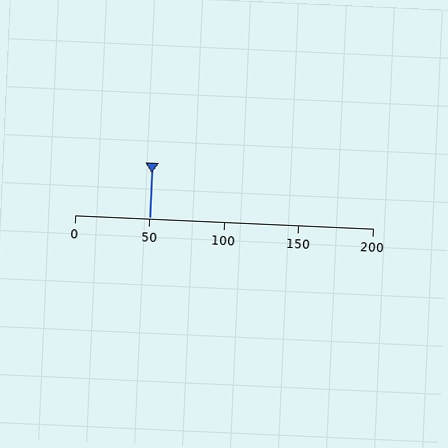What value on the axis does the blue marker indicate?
The marker indicates approximately 50.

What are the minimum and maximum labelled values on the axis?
The axis runs from 0 to 200.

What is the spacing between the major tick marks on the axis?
The major ticks are spaced 50 apart.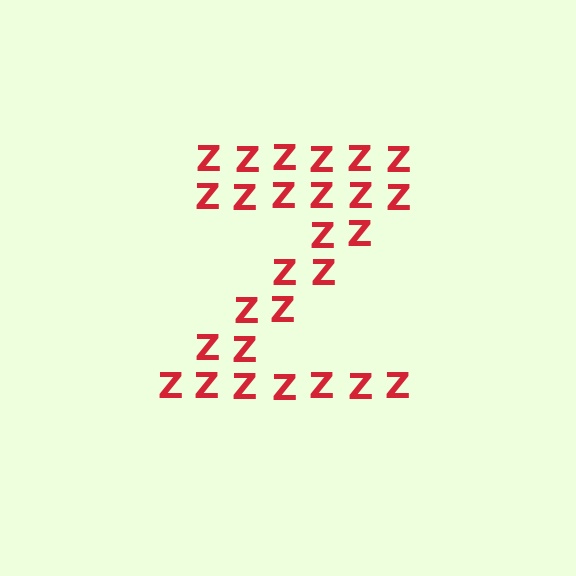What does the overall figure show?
The overall figure shows the letter Z.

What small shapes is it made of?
It is made of small letter Z's.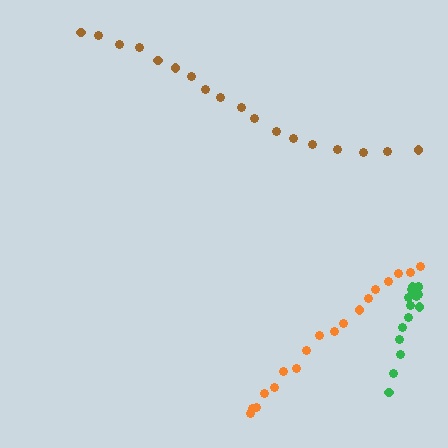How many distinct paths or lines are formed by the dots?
There are 3 distinct paths.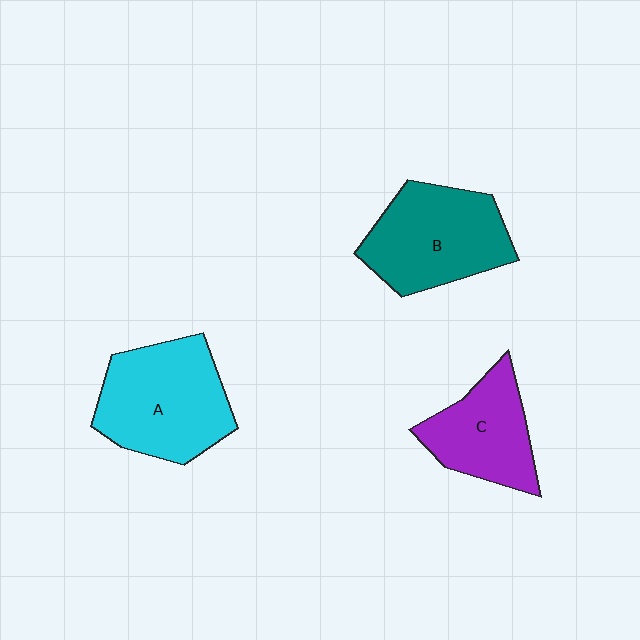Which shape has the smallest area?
Shape C (purple).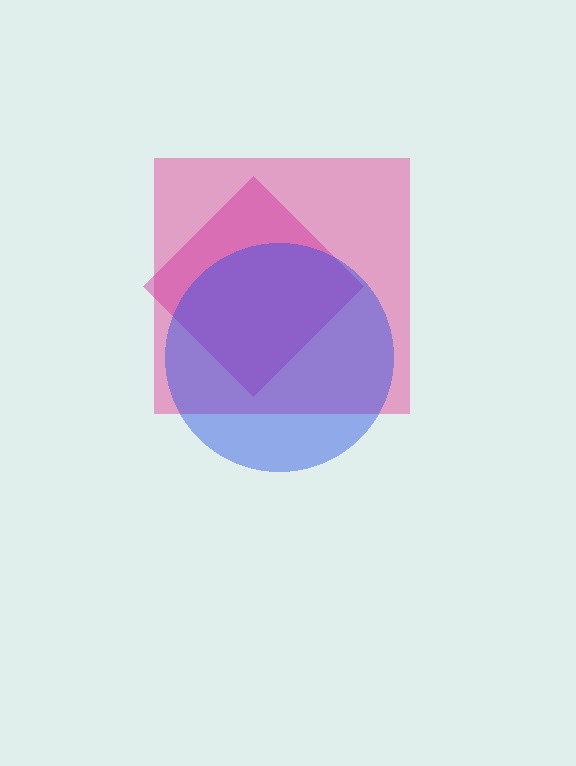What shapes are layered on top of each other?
The layered shapes are: a pink square, a magenta diamond, a blue circle.